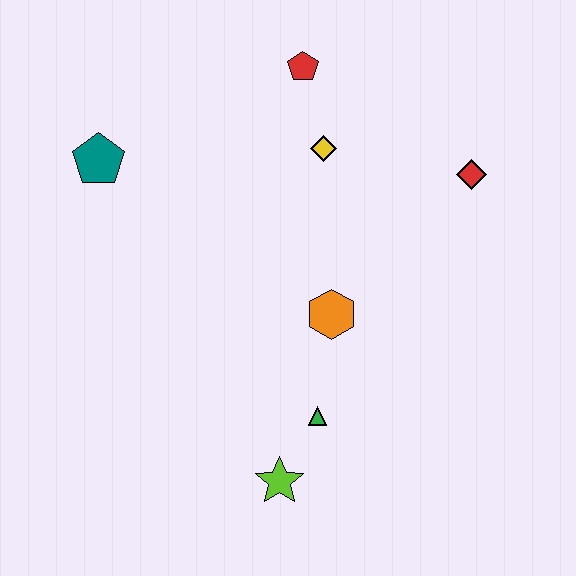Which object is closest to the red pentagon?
The yellow diamond is closest to the red pentagon.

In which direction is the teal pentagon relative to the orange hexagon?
The teal pentagon is to the left of the orange hexagon.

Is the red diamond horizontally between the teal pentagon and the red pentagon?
No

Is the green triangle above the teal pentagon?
No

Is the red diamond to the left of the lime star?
No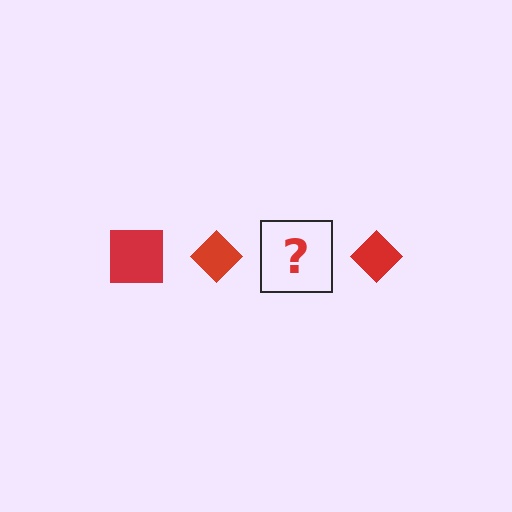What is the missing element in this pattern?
The missing element is a red square.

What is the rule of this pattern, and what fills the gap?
The rule is that the pattern cycles through square, diamond shapes in red. The gap should be filled with a red square.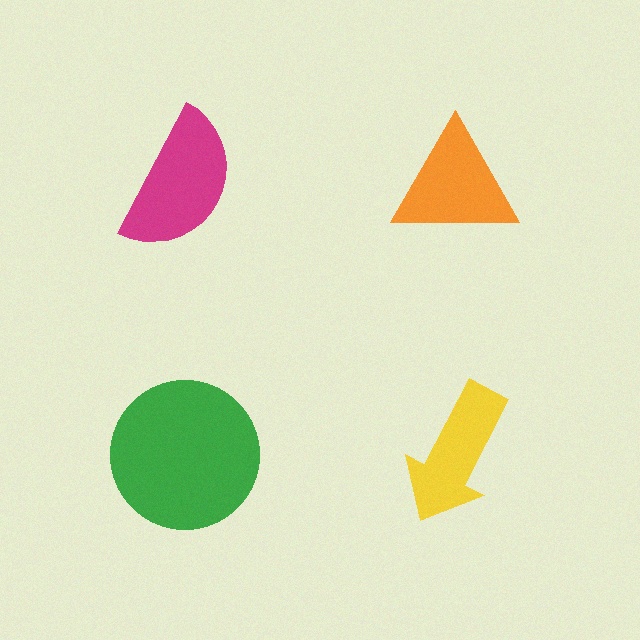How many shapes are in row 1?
2 shapes.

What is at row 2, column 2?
A yellow arrow.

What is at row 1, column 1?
A magenta semicircle.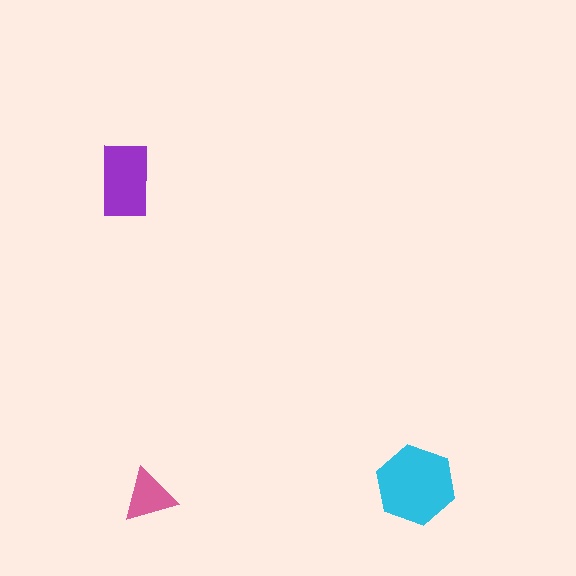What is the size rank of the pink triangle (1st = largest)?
3rd.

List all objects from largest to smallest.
The cyan hexagon, the purple rectangle, the pink triangle.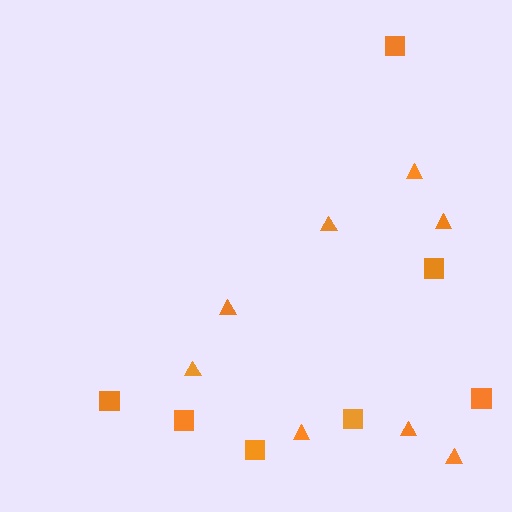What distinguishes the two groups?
There are 2 groups: one group of triangles (8) and one group of squares (7).